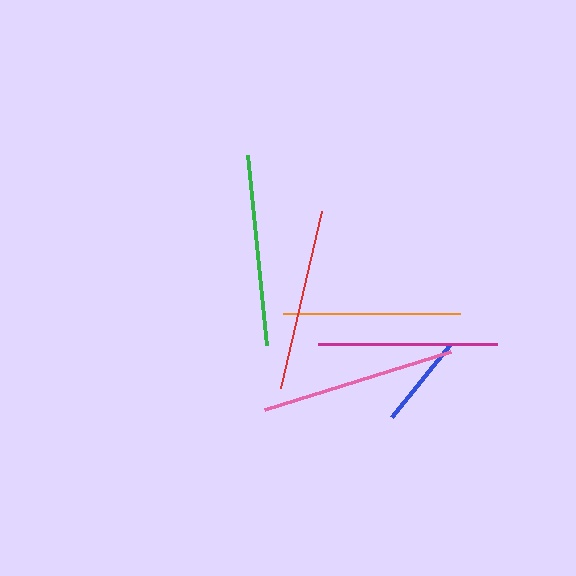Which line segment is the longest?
The pink line is the longest at approximately 194 pixels.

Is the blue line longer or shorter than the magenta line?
The magenta line is longer than the blue line.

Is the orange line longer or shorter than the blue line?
The orange line is longer than the blue line.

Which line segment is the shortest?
The blue line is the shortest at approximately 93 pixels.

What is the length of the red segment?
The red segment is approximately 182 pixels long.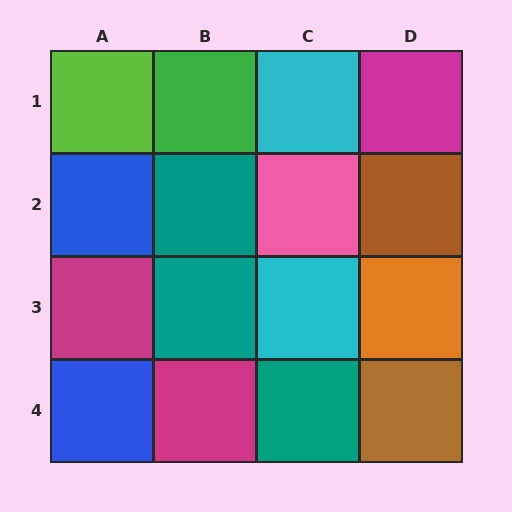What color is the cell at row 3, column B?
Teal.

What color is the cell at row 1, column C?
Cyan.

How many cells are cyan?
2 cells are cyan.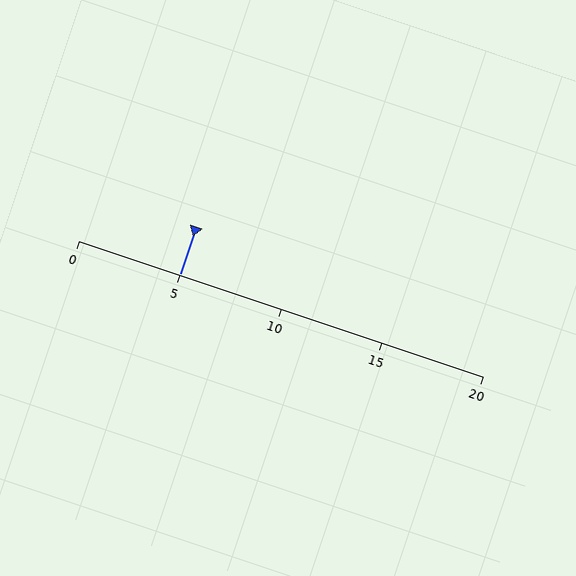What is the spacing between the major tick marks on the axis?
The major ticks are spaced 5 apart.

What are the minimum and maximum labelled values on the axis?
The axis runs from 0 to 20.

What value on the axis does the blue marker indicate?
The marker indicates approximately 5.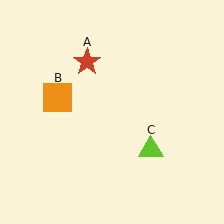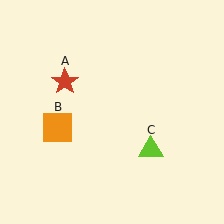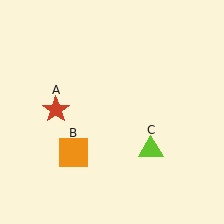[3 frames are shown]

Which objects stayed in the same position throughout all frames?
Lime triangle (object C) remained stationary.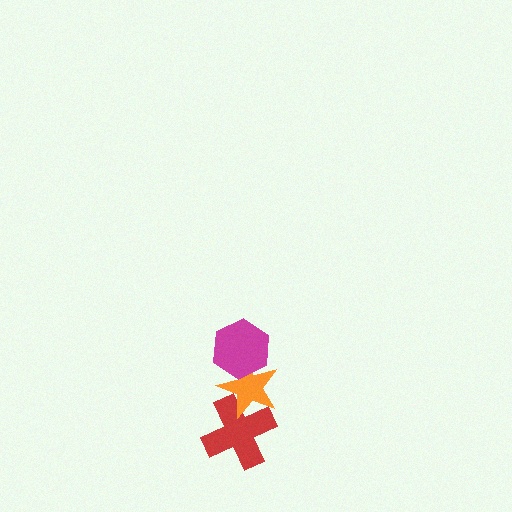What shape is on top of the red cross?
The orange star is on top of the red cross.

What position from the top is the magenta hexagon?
The magenta hexagon is 1st from the top.